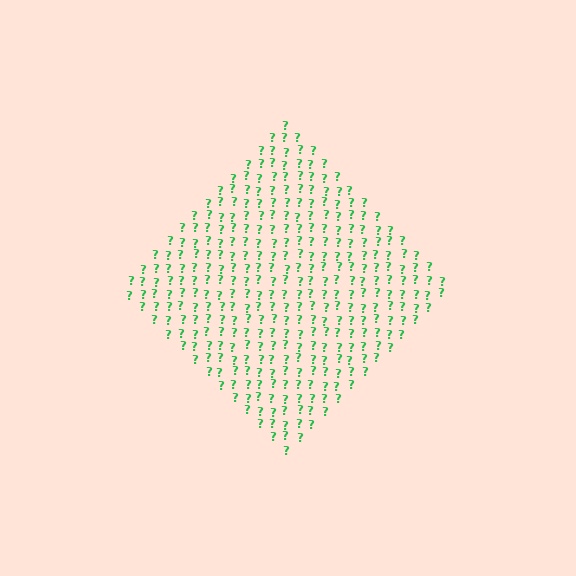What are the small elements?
The small elements are question marks.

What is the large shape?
The large shape is a diamond.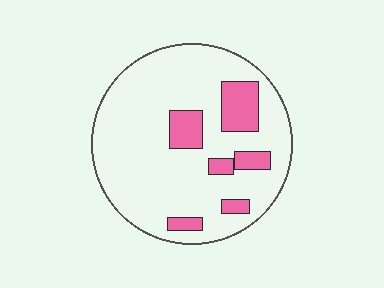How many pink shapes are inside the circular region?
6.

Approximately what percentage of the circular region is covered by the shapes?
Approximately 15%.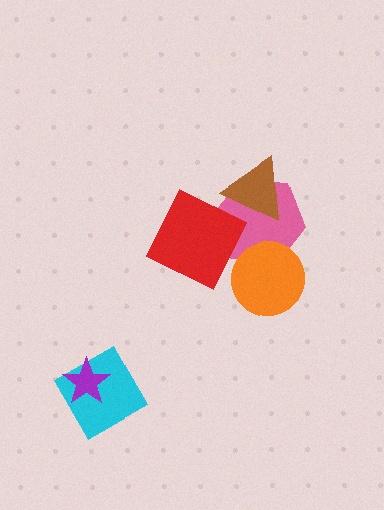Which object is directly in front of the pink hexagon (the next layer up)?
The brown triangle is directly in front of the pink hexagon.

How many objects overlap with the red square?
1 object overlaps with the red square.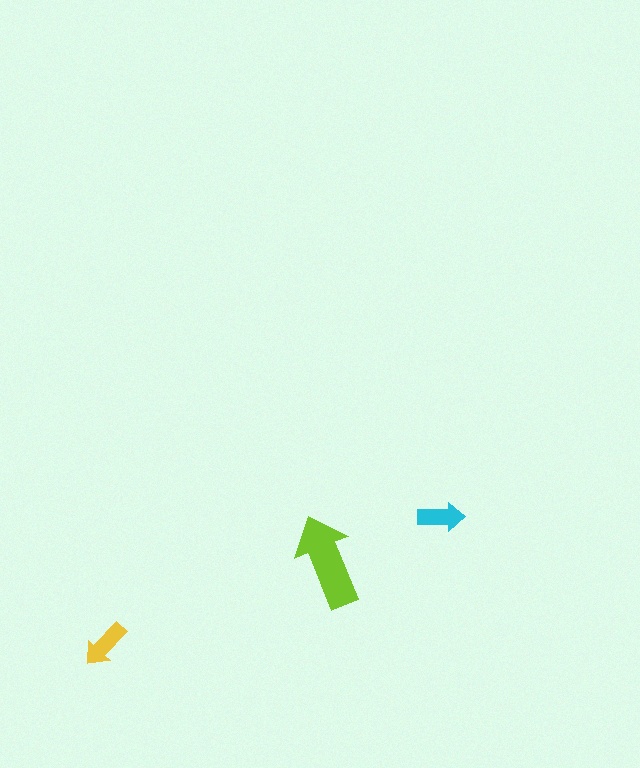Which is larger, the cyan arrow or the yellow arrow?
The yellow one.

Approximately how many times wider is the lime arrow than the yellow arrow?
About 2 times wider.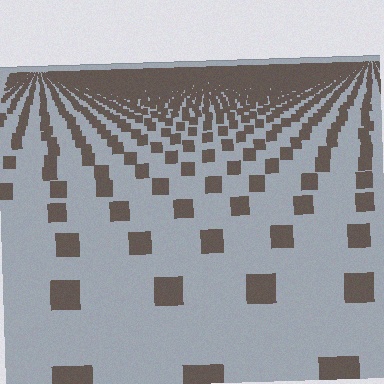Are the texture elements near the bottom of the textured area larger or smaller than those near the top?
Larger. Near the bottom, elements are closer to the viewer and appear at a bigger on-screen size.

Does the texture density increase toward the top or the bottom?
Density increases toward the top.